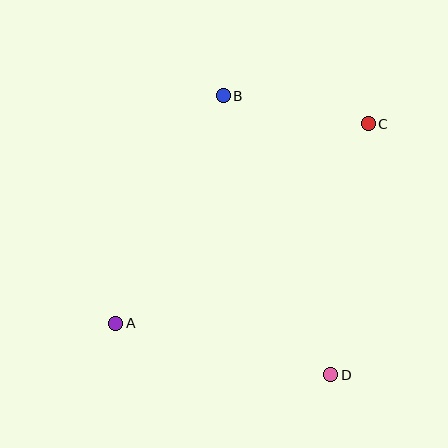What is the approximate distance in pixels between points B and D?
The distance between B and D is approximately 299 pixels.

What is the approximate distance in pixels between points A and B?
The distance between A and B is approximately 251 pixels.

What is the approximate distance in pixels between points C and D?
The distance between C and D is approximately 254 pixels.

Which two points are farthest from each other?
Points A and C are farthest from each other.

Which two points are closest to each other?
Points B and C are closest to each other.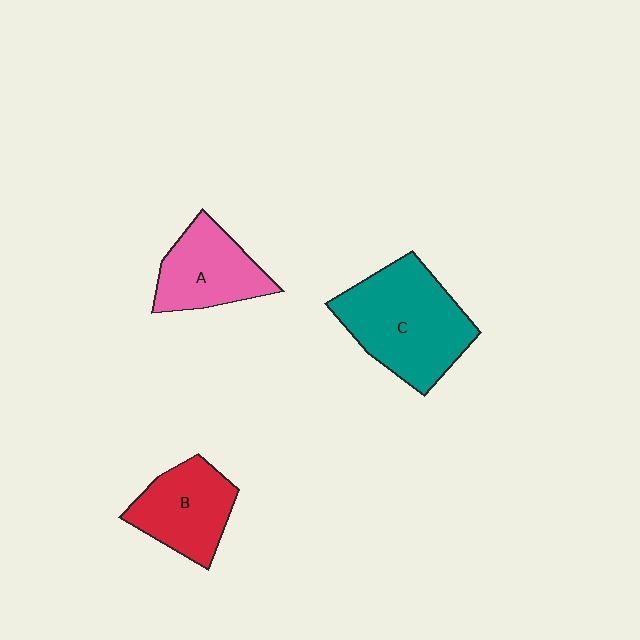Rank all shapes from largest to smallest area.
From largest to smallest: C (teal), B (red), A (pink).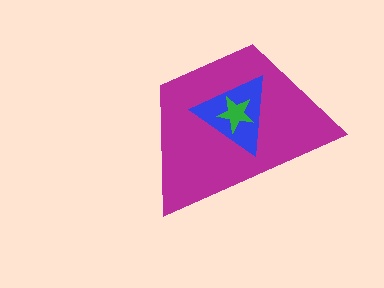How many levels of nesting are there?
3.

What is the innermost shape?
The green star.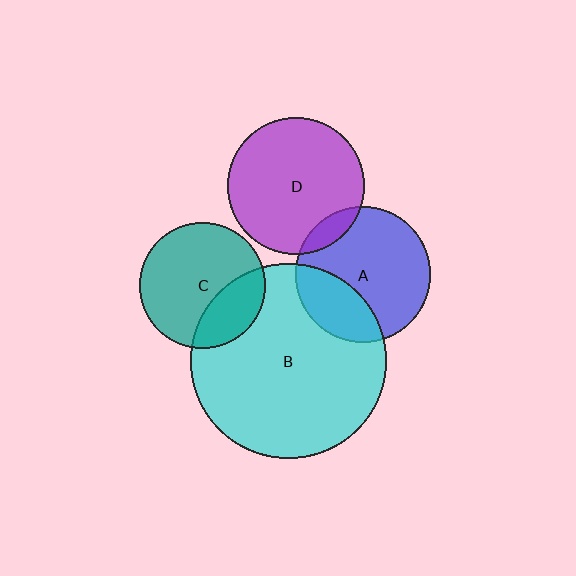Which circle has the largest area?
Circle B (cyan).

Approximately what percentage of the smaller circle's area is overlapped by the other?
Approximately 10%.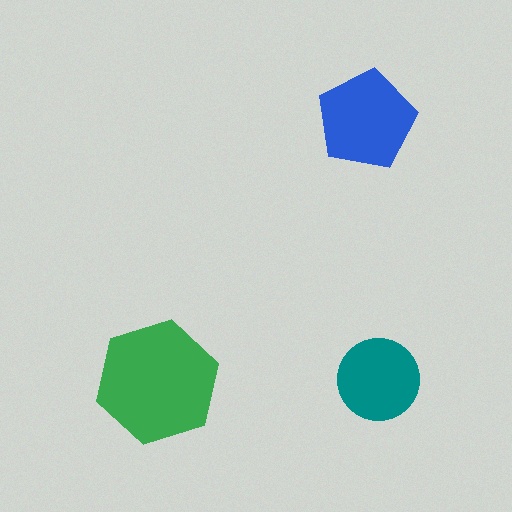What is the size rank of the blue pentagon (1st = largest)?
2nd.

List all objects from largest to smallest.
The green hexagon, the blue pentagon, the teal circle.